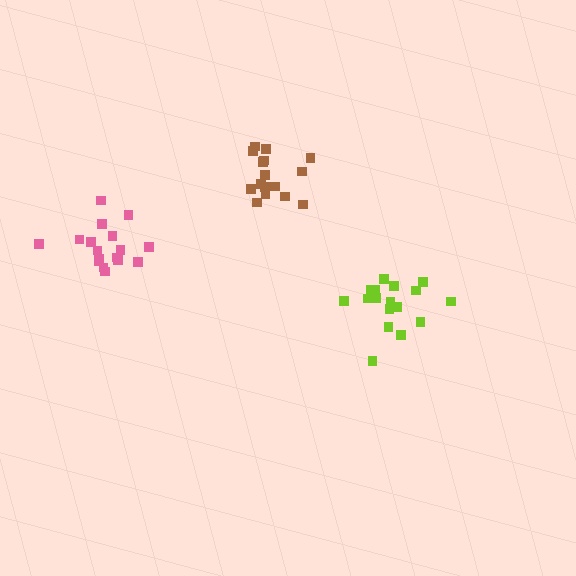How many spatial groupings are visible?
There are 3 spatial groupings.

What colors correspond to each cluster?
The clusters are colored: lime, brown, pink.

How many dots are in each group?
Group 1: 17 dots, Group 2: 16 dots, Group 3: 18 dots (51 total).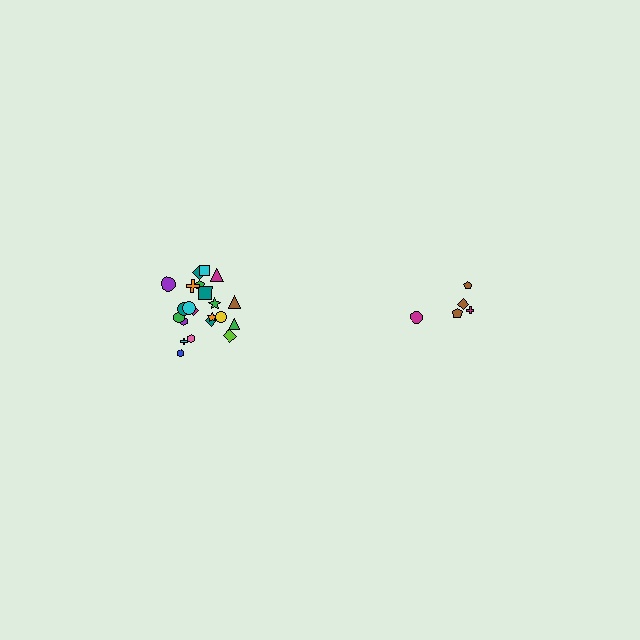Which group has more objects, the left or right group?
The left group.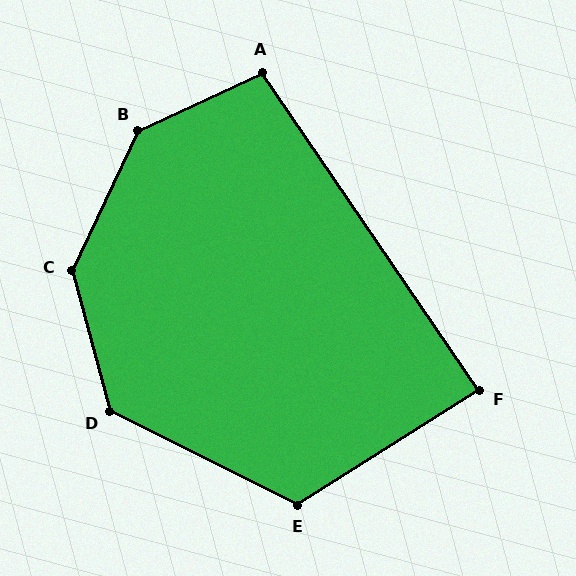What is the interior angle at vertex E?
Approximately 121 degrees (obtuse).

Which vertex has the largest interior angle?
B, at approximately 141 degrees.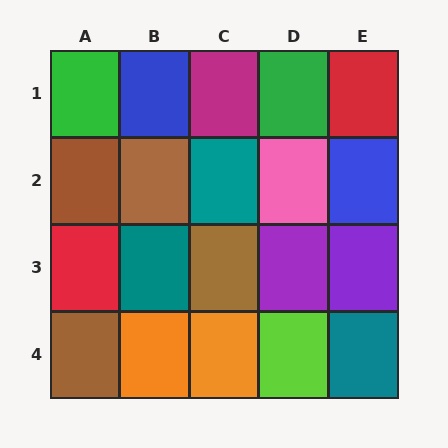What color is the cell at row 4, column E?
Teal.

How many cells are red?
2 cells are red.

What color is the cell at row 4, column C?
Orange.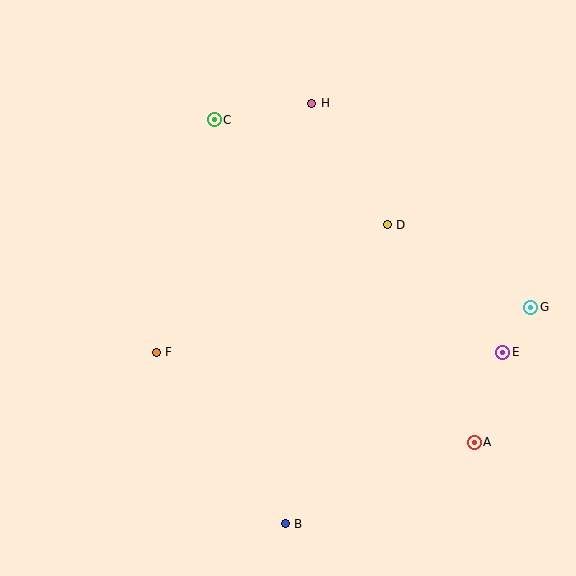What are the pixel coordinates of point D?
Point D is at (387, 225).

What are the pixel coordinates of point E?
Point E is at (503, 352).